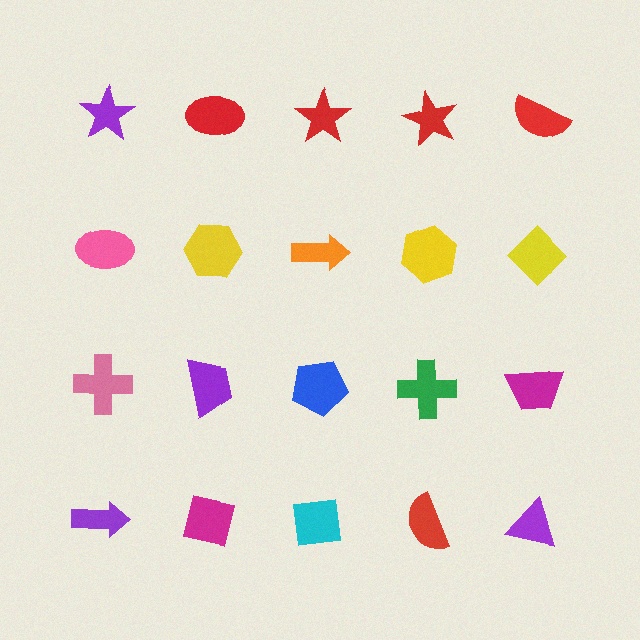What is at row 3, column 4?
A green cross.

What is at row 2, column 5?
A yellow diamond.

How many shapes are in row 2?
5 shapes.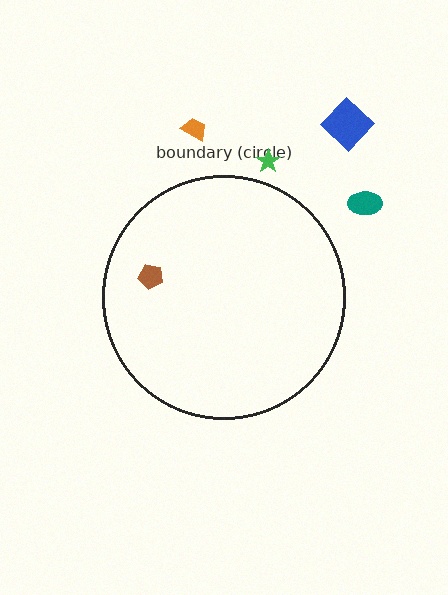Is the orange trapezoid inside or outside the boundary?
Outside.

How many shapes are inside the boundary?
1 inside, 4 outside.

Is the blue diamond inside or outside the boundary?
Outside.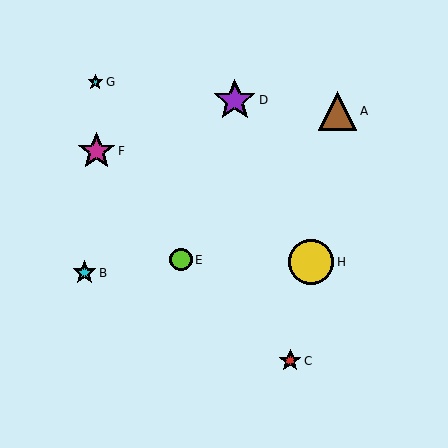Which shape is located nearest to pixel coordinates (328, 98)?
The brown triangle (labeled A) at (338, 111) is nearest to that location.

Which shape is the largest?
The yellow circle (labeled H) is the largest.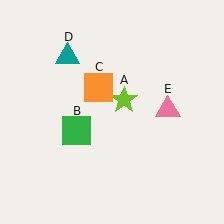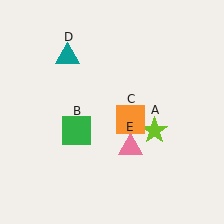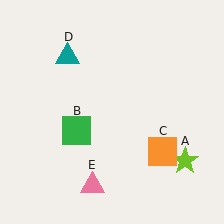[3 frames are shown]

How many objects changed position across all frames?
3 objects changed position: lime star (object A), orange square (object C), pink triangle (object E).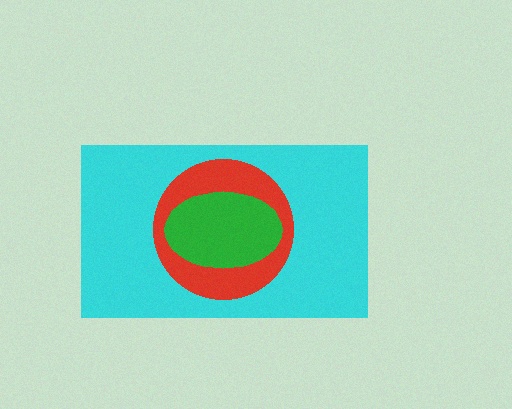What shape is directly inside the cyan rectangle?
The red circle.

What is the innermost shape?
The green ellipse.